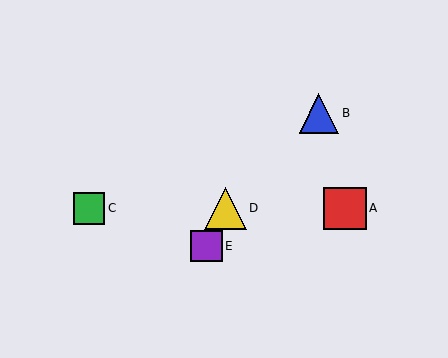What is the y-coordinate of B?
Object B is at y≈113.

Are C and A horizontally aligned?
Yes, both are at y≈208.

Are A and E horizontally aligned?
No, A is at y≈208 and E is at y≈246.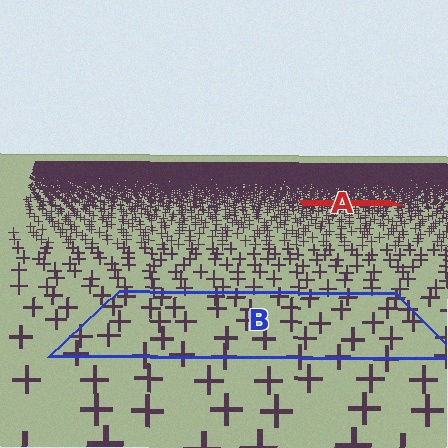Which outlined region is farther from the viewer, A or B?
Region A is farther from the viewer — the texture elements inside it appear smaller and more densely packed.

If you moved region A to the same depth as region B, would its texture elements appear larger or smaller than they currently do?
They would appear larger. At a closer depth, the same texture elements are projected at a bigger on-screen size.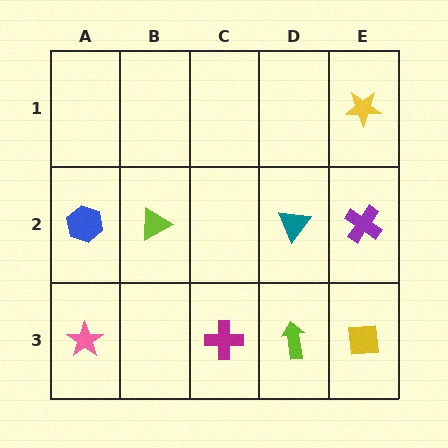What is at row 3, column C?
A magenta cross.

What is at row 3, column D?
A lime arrow.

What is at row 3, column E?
A yellow square.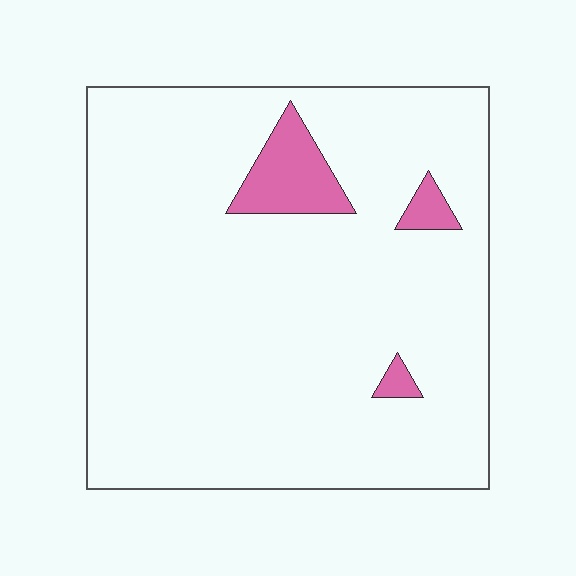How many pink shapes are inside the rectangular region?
3.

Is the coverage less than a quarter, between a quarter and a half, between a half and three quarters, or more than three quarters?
Less than a quarter.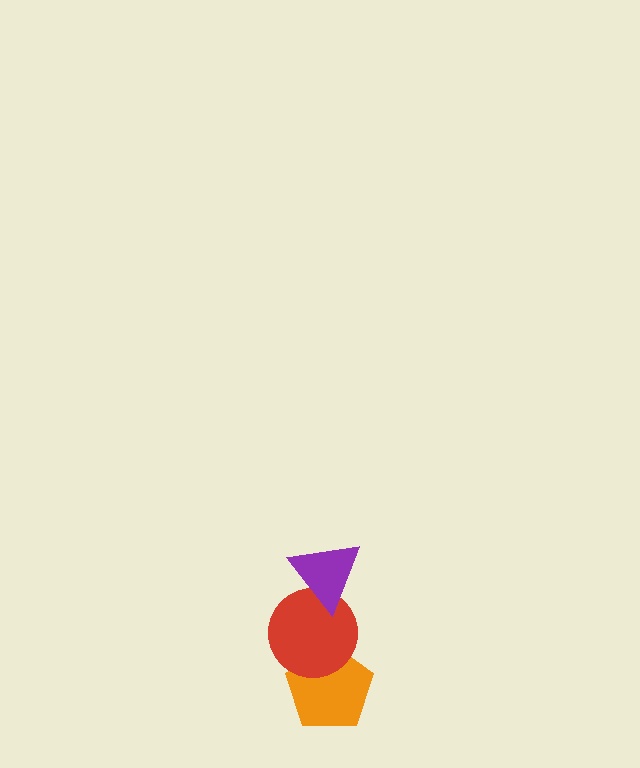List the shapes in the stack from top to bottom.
From top to bottom: the purple triangle, the red circle, the orange pentagon.